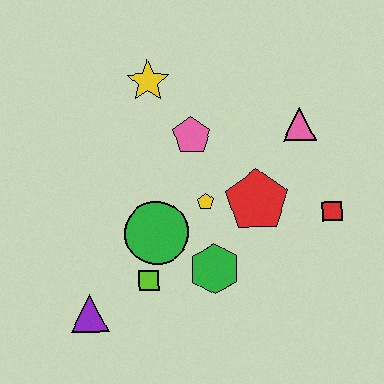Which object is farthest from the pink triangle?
The purple triangle is farthest from the pink triangle.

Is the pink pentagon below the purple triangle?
No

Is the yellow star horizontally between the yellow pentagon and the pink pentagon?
No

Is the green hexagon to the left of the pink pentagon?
No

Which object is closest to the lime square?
The green circle is closest to the lime square.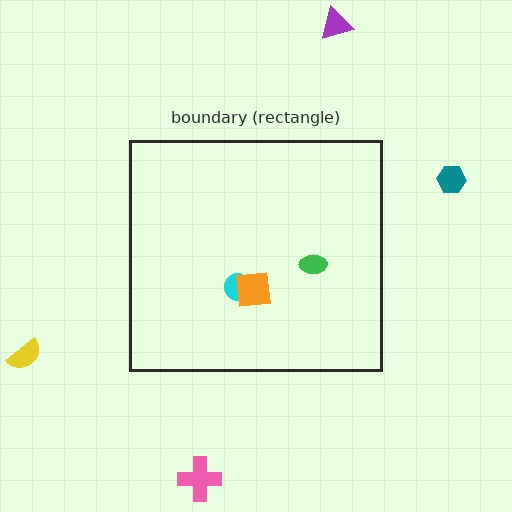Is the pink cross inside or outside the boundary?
Outside.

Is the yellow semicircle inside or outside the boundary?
Outside.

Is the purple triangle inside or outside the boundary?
Outside.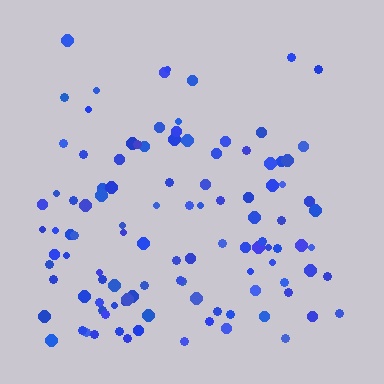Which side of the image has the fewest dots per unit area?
The top.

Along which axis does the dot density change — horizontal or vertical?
Vertical.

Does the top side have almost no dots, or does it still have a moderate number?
Still a moderate number, just noticeably fewer than the bottom.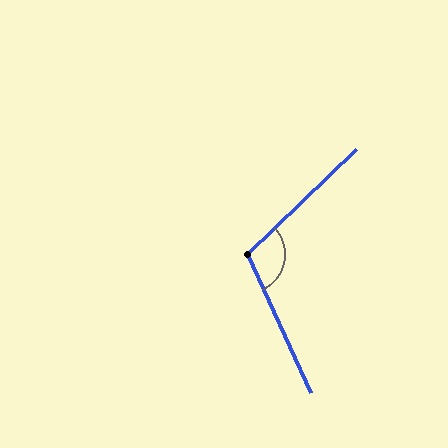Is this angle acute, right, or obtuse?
It is obtuse.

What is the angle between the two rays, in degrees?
Approximately 109 degrees.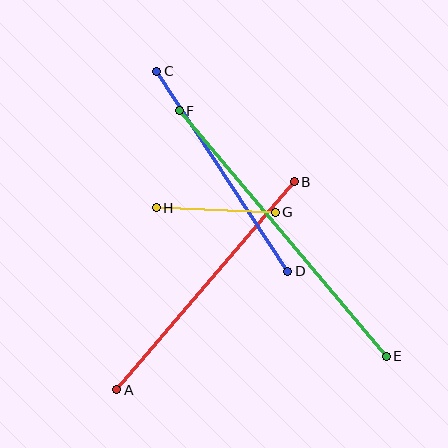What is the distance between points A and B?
The distance is approximately 274 pixels.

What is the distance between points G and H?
The distance is approximately 119 pixels.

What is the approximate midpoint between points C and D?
The midpoint is at approximately (222, 171) pixels.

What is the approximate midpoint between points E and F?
The midpoint is at approximately (283, 233) pixels.